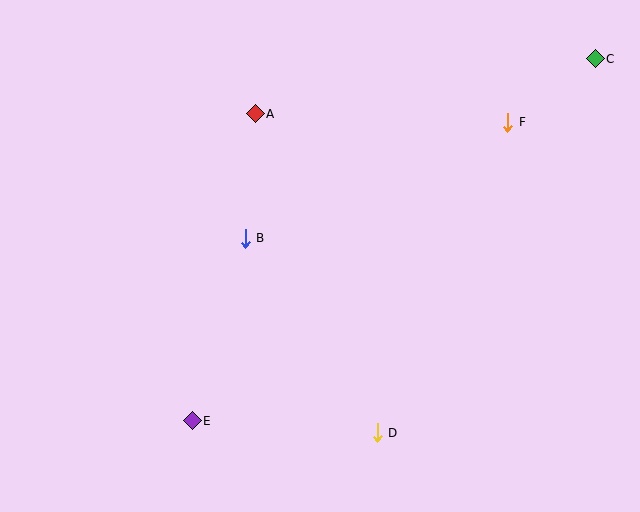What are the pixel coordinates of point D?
Point D is at (377, 433).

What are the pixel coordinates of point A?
Point A is at (255, 114).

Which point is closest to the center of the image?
Point B at (245, 238) is closest to the center.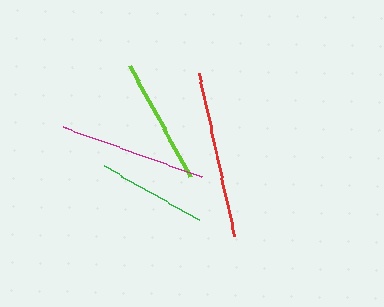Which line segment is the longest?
The red line is the longest at approximately 166 pixels.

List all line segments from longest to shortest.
From longest to shortest: red, magenta, lime, green.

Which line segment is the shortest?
The green line is the shortest at approximately 109 pixels.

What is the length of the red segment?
The red segment is approximately 166 pixels long.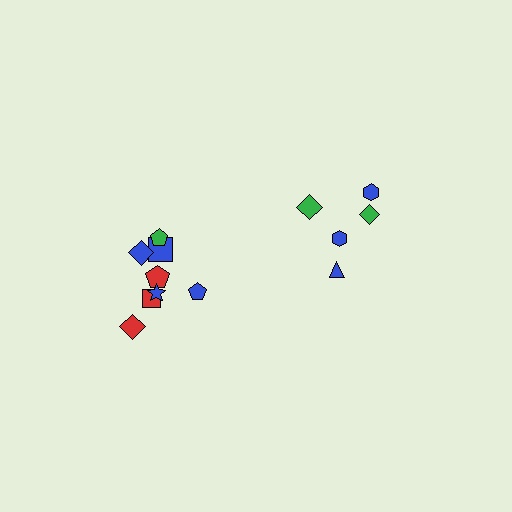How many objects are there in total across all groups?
There are 13 objects.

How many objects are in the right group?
There are 5 objects.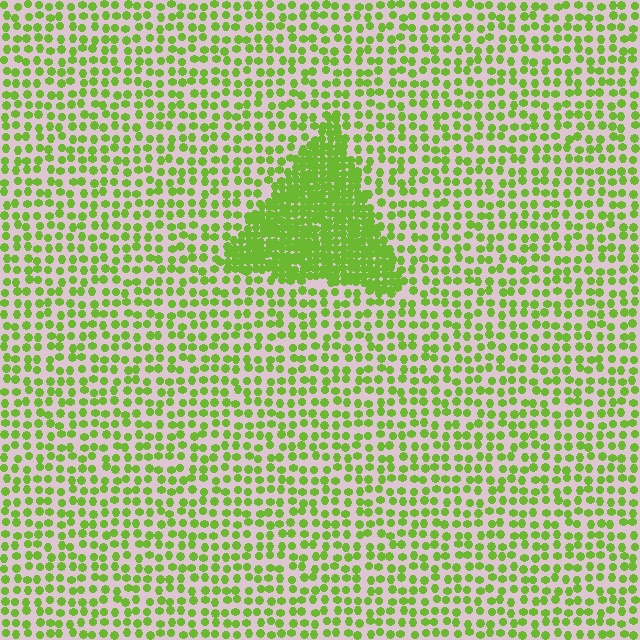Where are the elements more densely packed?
The elements are more densely packed inside the triangle boundary.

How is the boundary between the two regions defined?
The boundary is defined by a change in element density (approximately 2.6x ratio). All elements are the same color, size, and shape.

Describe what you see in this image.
The image contains small lime elements arranged at two different densities. A triangle-shaped region is visible where the elements are more densely packed than the surrounding area.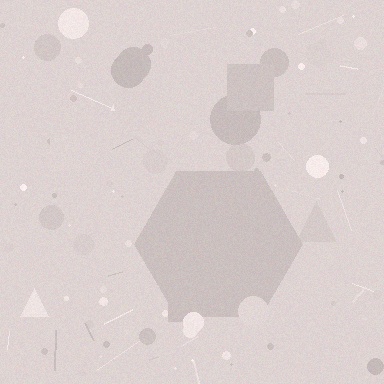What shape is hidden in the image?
A hexagon is hidden in the image.